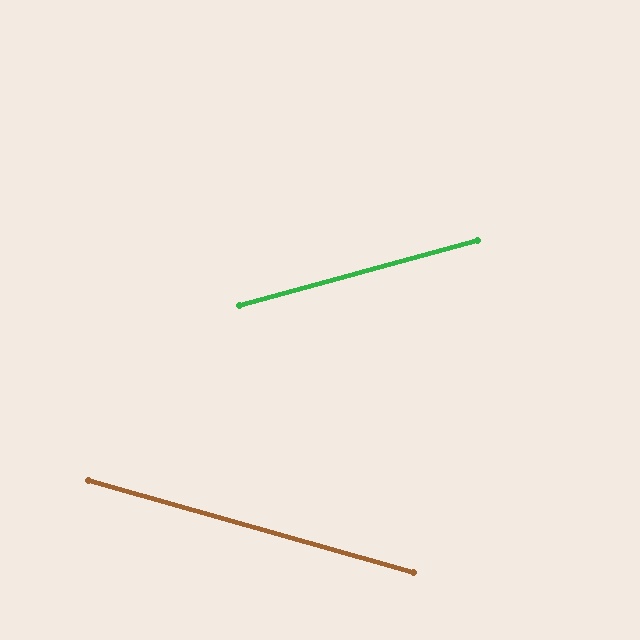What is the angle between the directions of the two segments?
Approximately 31 degrees.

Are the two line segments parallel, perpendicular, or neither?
Neither parallel nor perpendicular — they differ by about 31°.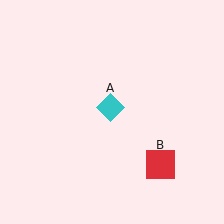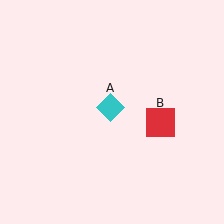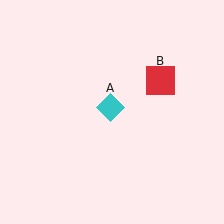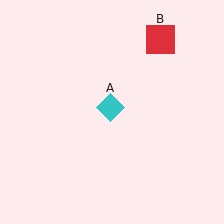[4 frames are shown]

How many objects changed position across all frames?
1 object changed position: red square (object B).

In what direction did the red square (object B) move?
The red square (object B) moved up.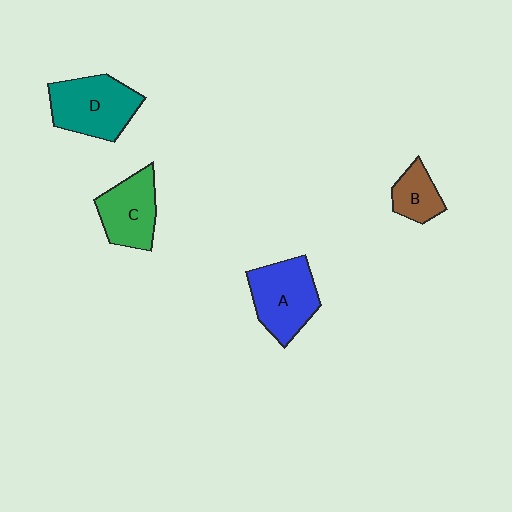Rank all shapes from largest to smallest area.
From largest to smallest: D (teal), A (blue), C (green), B (brown).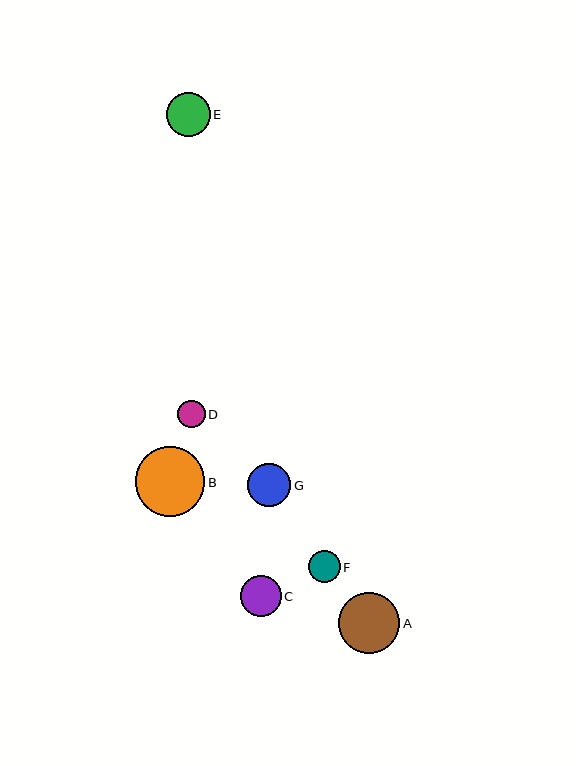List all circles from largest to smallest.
From largest to smallest: B, A, E, G, C, F, D.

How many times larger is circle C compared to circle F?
Circle C is approximately 1.3 times the size of circle F.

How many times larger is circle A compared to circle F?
Circle A is approximately 1.9 times the size of circle F.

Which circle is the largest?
Circle B is the largest with a size of approximately 70 pixels.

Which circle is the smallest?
Circle D is the smallest with a size of approximately 27 pixels.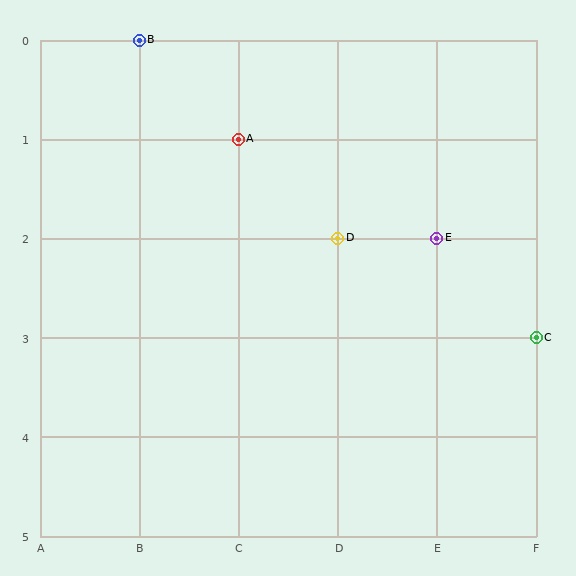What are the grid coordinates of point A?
Point A is at grid coordinates (C, 1).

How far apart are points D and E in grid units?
Points D and E are 1 column apart.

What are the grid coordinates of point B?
Point B is at grid coordinates (B, 0).